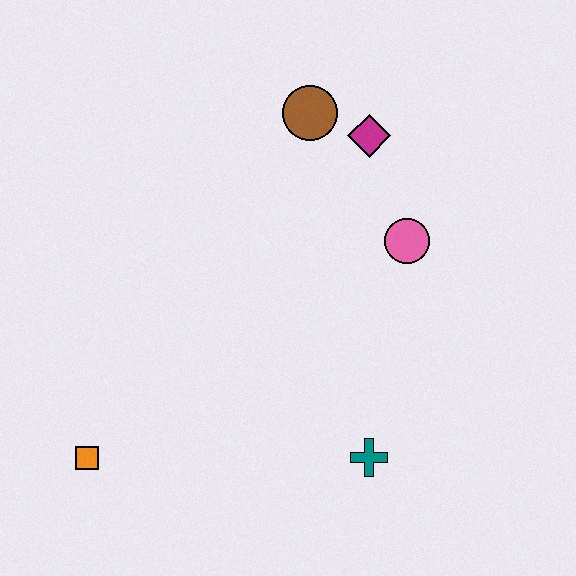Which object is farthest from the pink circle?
The orange square is farthest from the pink circle.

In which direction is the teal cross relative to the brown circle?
The teal cross is below the brown circle.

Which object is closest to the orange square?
The teal cross is closest to the orange square.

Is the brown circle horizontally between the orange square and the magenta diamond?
Yes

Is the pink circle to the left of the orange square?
No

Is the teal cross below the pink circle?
Yes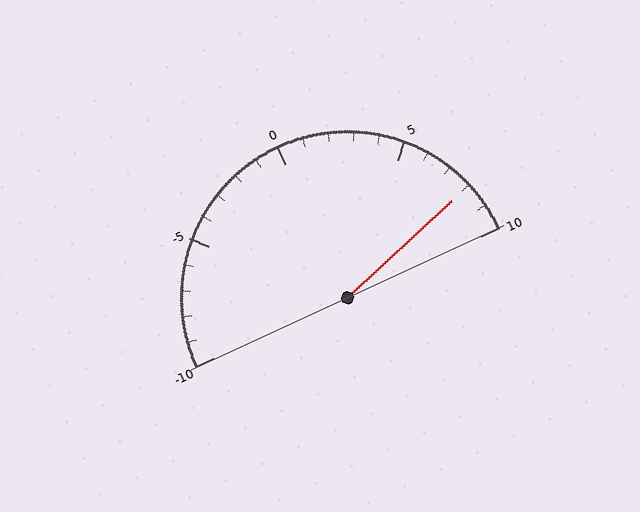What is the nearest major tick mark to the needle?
The nearest major tick mark is 10.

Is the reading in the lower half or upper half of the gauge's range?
The reading is in the upper half of the range (-10 to 10).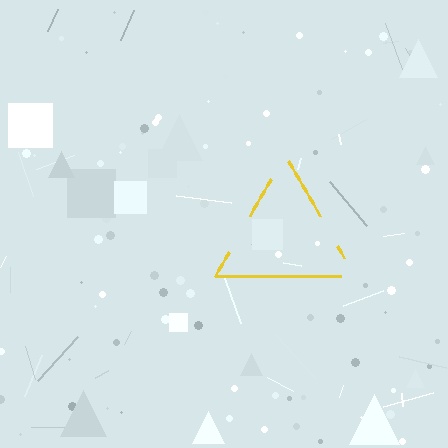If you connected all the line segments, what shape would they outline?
They would outline a triangle.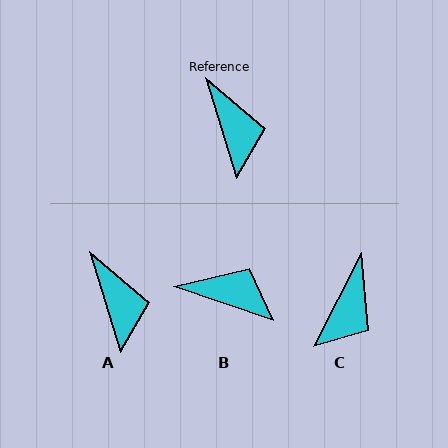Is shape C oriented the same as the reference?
No, it is off by about 44 degrees.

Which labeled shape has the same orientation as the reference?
A.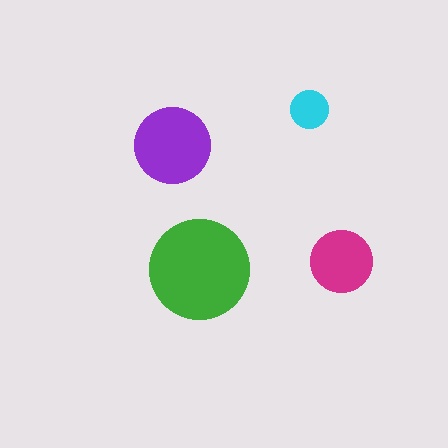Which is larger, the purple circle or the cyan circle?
The purple one.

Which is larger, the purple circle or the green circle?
The green one.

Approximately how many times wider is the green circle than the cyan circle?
About 2.5 times wider.